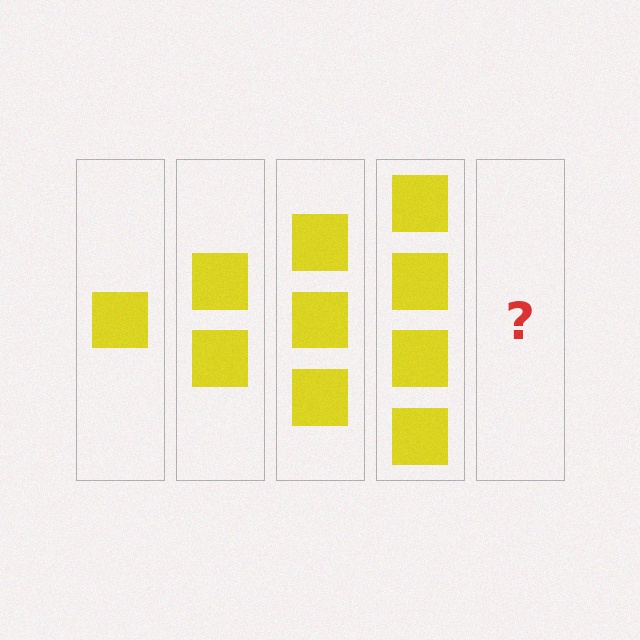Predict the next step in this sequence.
The next step is 5 squares.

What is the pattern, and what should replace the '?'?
The pattern is that each step adds one more square. The '?' should be 5 squares.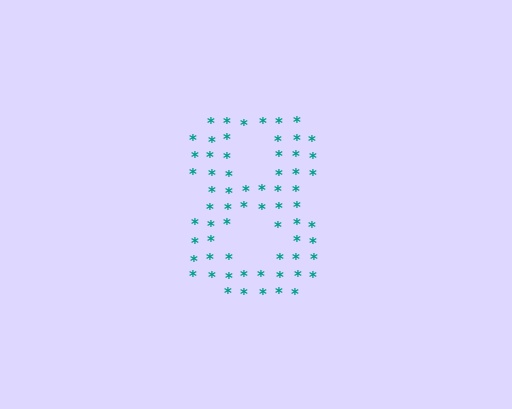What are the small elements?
The small elements are asterisks.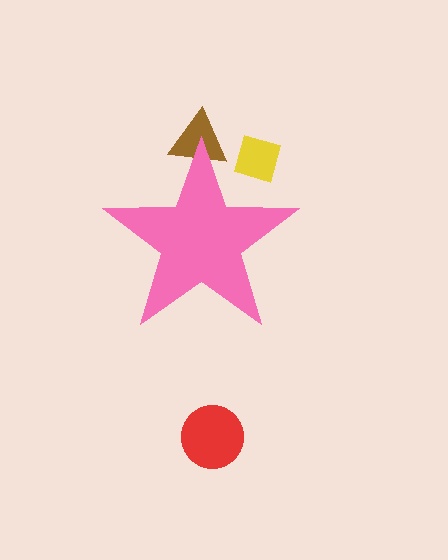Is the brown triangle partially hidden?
Yes, the brown triangle is partially hidden behind the pink star.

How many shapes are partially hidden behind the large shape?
2 shapes are partially hidden.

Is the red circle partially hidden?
No, the red circle is fully visible.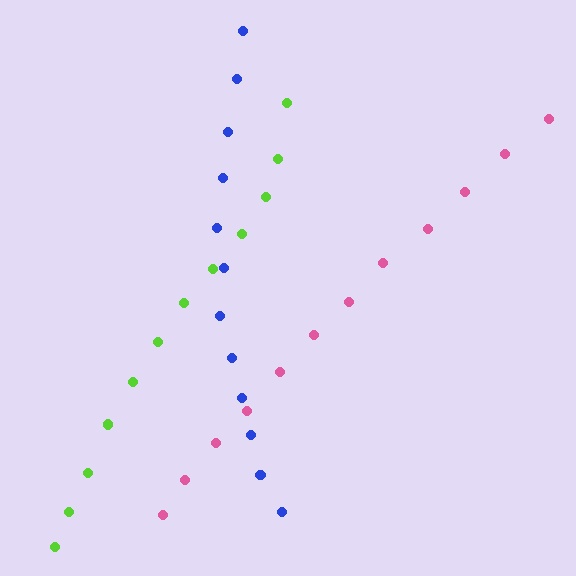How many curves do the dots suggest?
There are 3 distinct paths.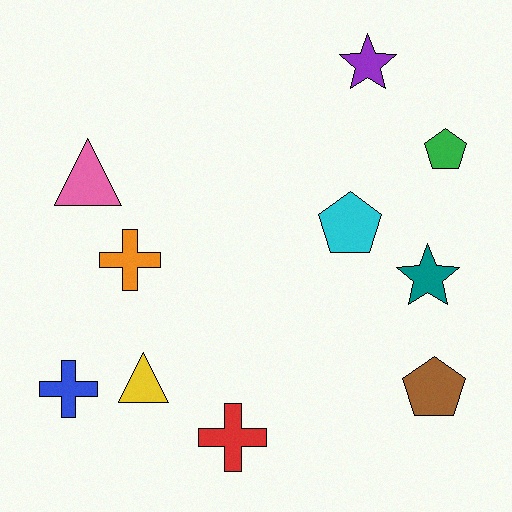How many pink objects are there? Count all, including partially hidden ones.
There is 1 pink object.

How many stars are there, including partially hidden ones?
There are 2 stars.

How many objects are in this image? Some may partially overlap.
There are 10 objects.